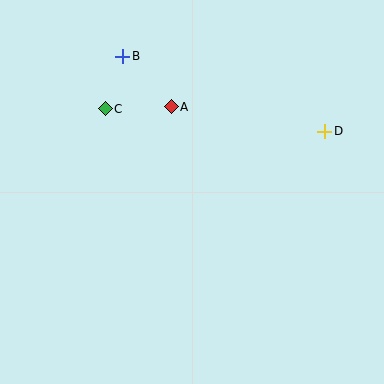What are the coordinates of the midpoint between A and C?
The midpoint between A and C is at (138, 108).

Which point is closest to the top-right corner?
Point D is closest to the top-right corner.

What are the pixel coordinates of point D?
Point D is at (325, 131).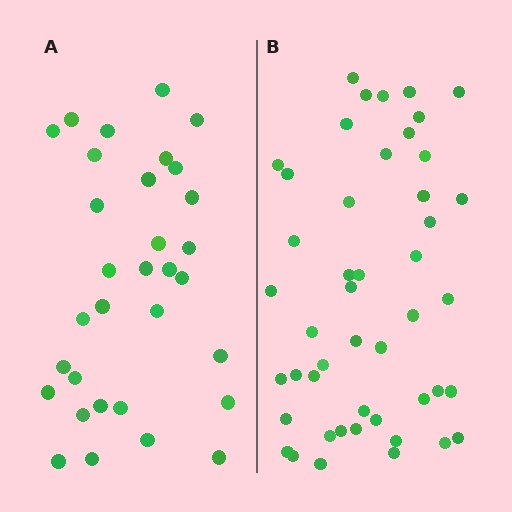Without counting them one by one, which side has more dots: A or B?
Region B (the right region) has more dots.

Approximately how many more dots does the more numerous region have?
Region B has approximately 15 more dots than region A.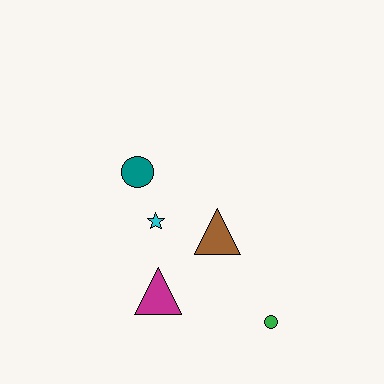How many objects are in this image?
There are 5 objects.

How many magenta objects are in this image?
There is 1 magenta object.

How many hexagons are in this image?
There are no hexagons.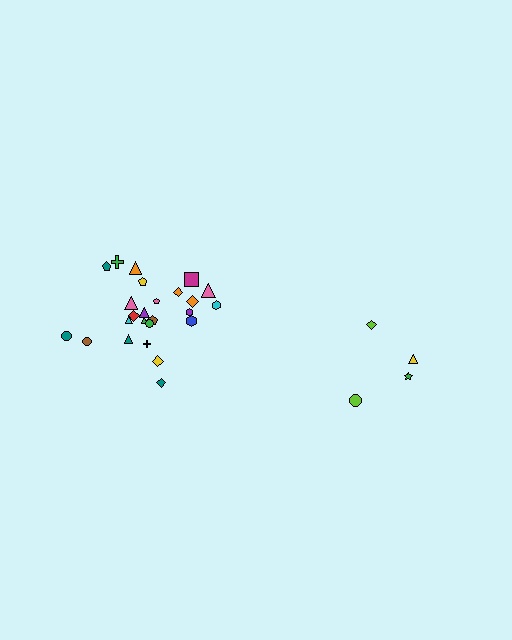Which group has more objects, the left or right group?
The left group.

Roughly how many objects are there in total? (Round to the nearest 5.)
Roughly 30 objects in total.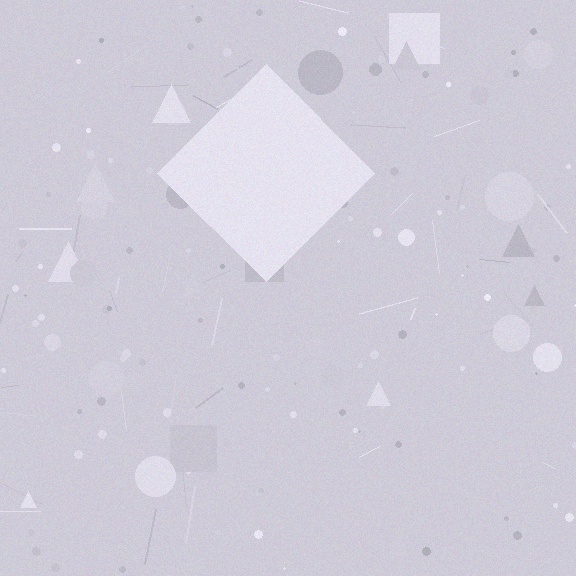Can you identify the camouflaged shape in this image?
The camouflaged shape is a diamond.